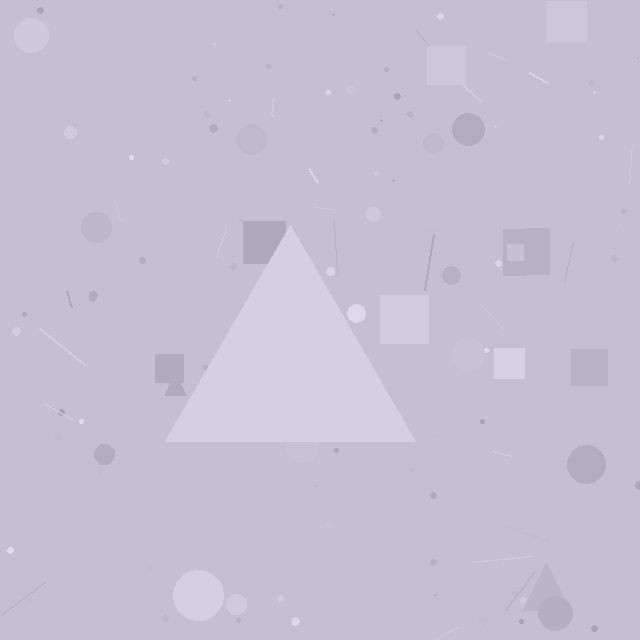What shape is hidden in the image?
A triangle is hidden in the image.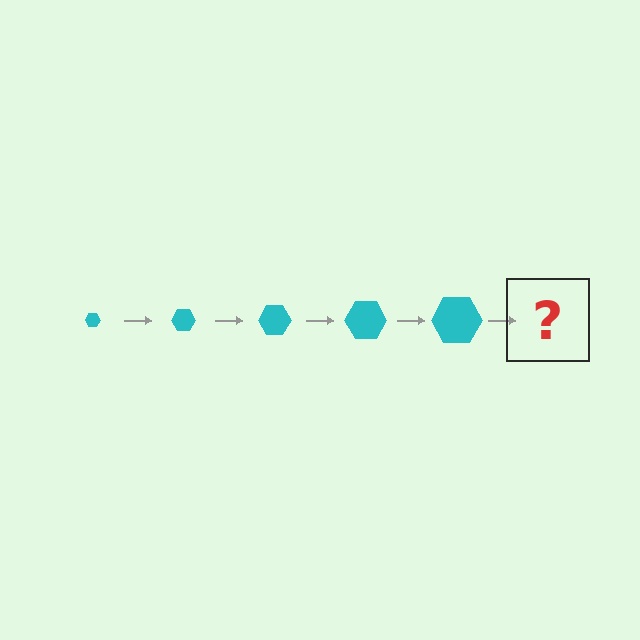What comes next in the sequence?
The next element should be a cyan hexagon, larger than the previous one.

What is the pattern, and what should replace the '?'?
The pattern is that the hexagon gets progressively larger each step. The '?' should be a cyan hexagon, larger than the previous one.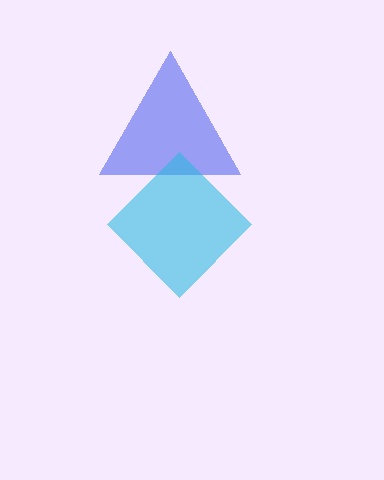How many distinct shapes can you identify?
There are 2 distinct shapes: a blue triangle, a cyan diamond.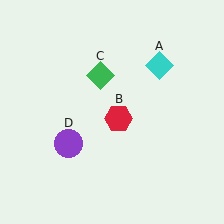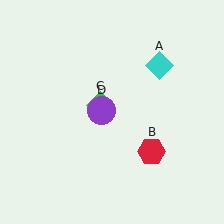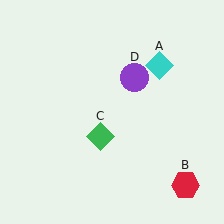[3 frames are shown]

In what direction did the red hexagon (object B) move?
The red hexagon (object B) moved down and to the right.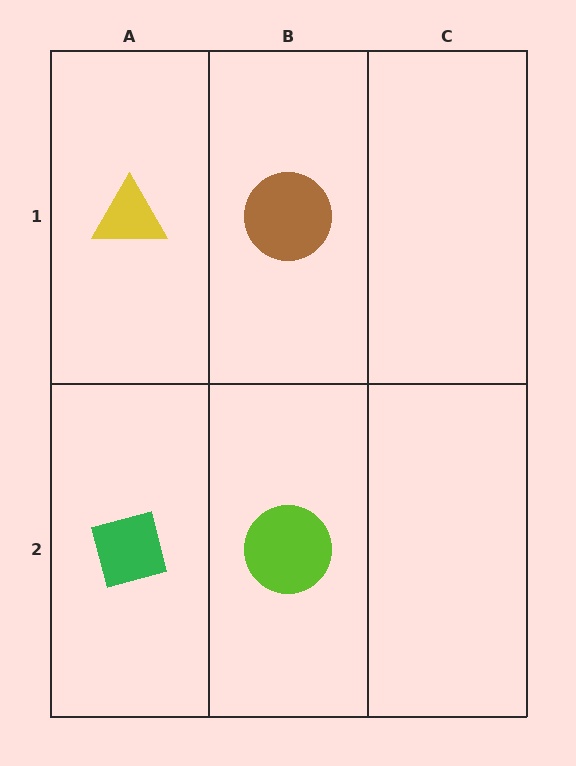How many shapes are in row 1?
2 shapes.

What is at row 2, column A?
A green square.